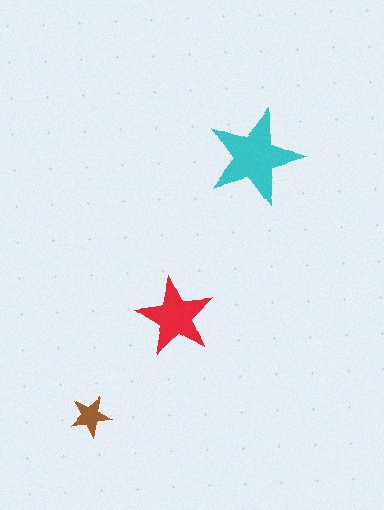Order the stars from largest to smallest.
the cyan one, the red one, the brown one.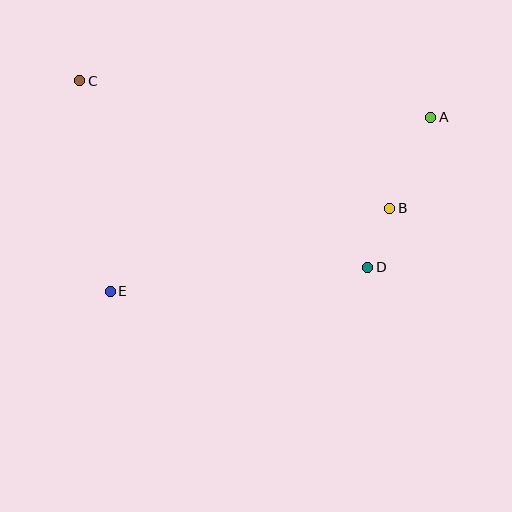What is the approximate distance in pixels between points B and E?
The distance between B and E is approximately 291 pixels.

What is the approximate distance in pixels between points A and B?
The distance between A and B is approximately 100 pixels.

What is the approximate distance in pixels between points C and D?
The distance between C and D is approximately 343 pixels.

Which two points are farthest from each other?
Points A and E are farthest from each other.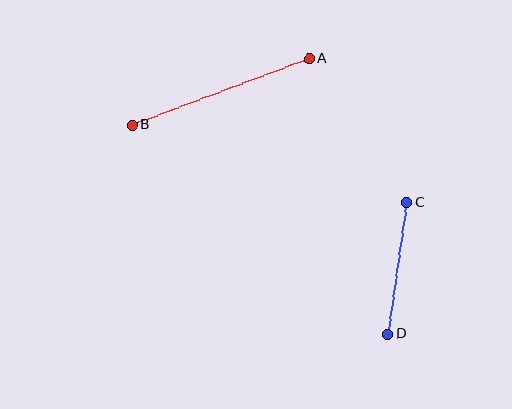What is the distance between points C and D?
The distance is approximately 133 pixels.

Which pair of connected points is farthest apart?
Points A and B are farthest apart.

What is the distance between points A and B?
The distance is approximately 189 pixels.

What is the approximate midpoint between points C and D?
The midpoint is at approximately (397, 269) pixels.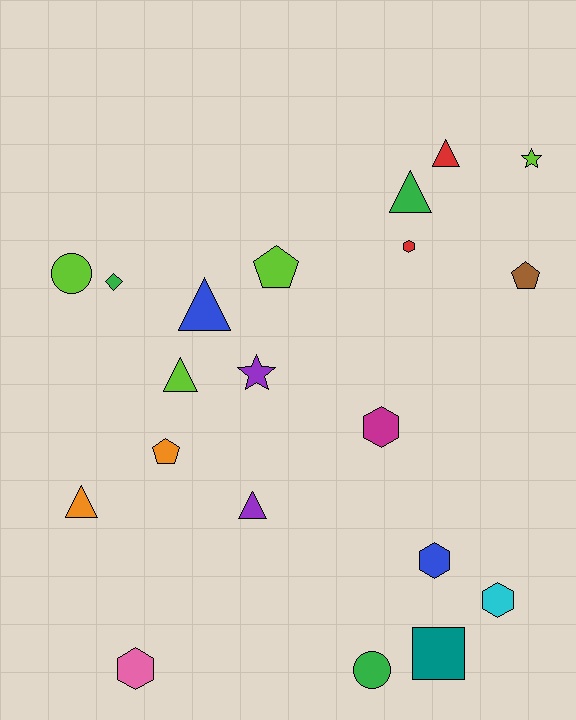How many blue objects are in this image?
There are 2 blue objects.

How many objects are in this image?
There are 20 objects.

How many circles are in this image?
There are 2 circles.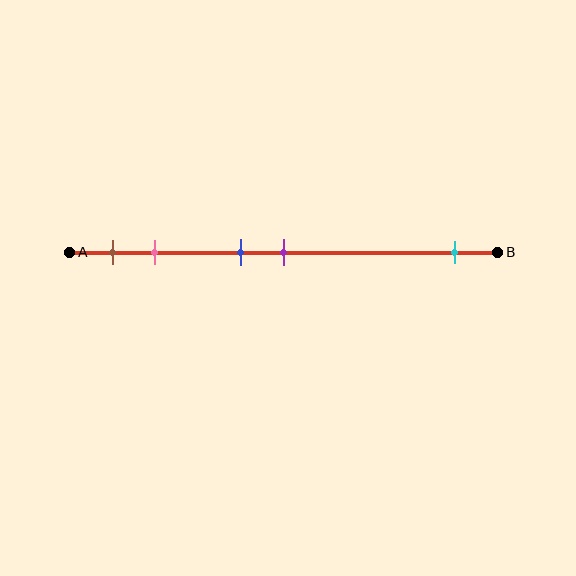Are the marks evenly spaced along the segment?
No, the marks are not evenly spaced.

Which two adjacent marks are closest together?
The blue and purple marks are the closest adjacent pair.